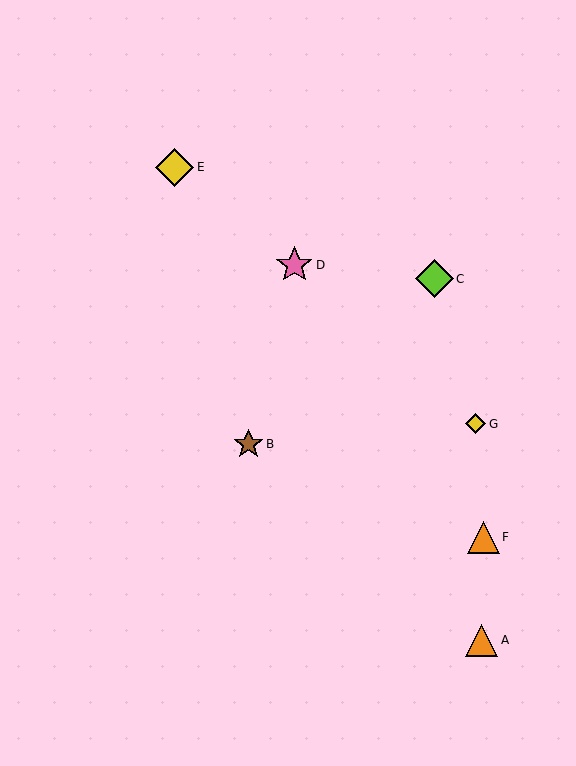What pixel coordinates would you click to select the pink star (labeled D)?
Click at (294, 265) to select the pink star D.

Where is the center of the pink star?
The center of the pink star is at (294, 265).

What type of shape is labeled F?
Shape F is an orange triangle.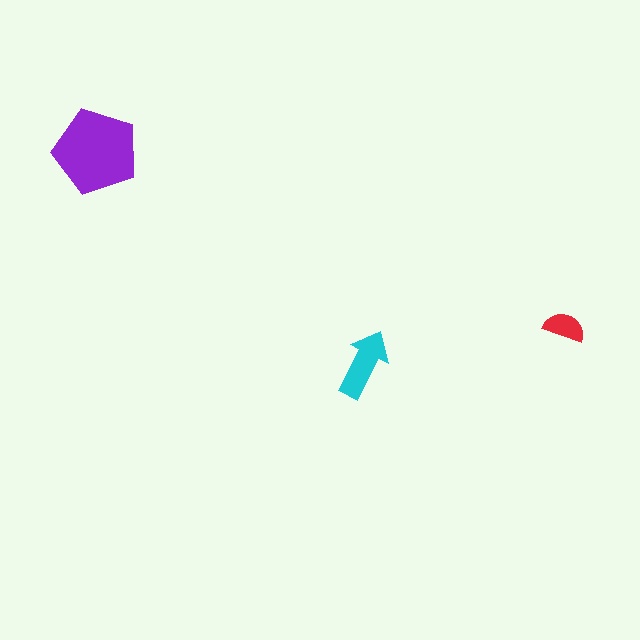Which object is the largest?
The purple pentagon.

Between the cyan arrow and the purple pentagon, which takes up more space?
The purple pentagon.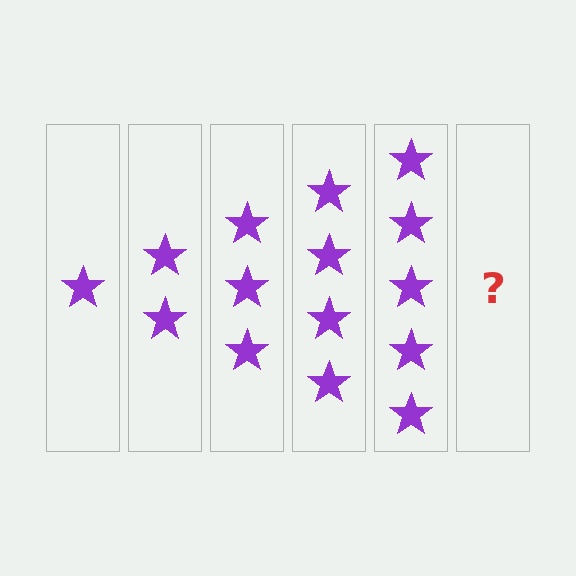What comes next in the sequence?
The next element should be 6 stars.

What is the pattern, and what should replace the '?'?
The pattern is that each step adds one more star. The '?' should be 6 stars.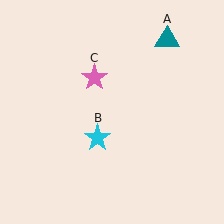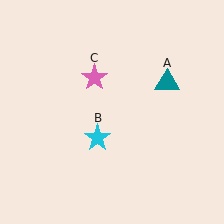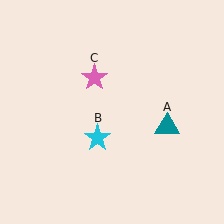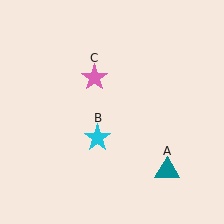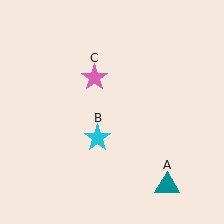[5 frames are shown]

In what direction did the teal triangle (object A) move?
The teal triangle (object A) moved down.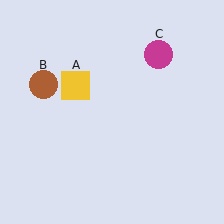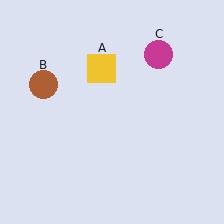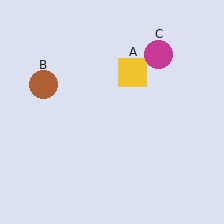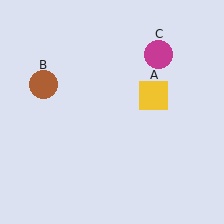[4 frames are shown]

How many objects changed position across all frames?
1 object changed position: yellow square (object A).